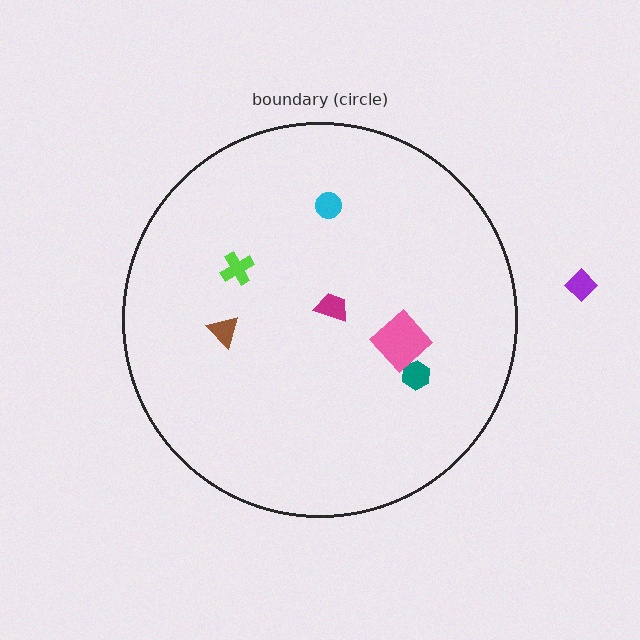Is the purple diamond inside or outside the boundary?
Outside.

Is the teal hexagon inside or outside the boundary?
Inside.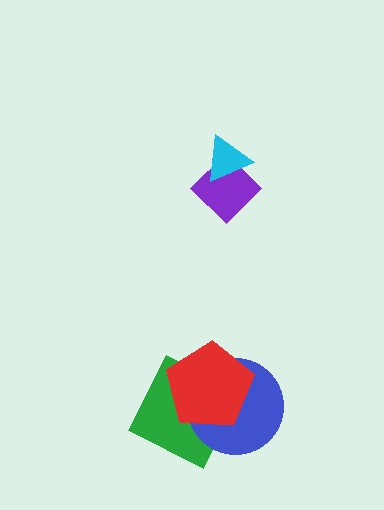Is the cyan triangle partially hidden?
No, no other shape covers it.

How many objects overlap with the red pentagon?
2 objects overlap with the red pentagon.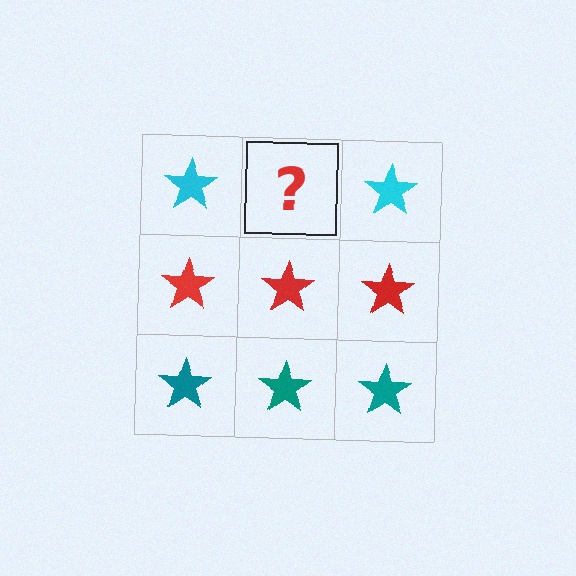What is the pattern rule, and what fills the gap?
The rule is that each row has a consistent color. The gap should be filled with a cyan star.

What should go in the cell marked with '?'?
The missing cell should contain a cyan star.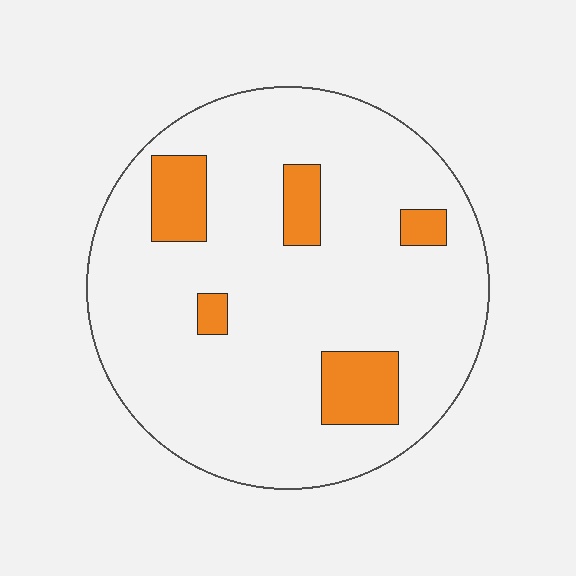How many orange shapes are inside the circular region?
5.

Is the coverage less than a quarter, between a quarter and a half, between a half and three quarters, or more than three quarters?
Less than a quarter.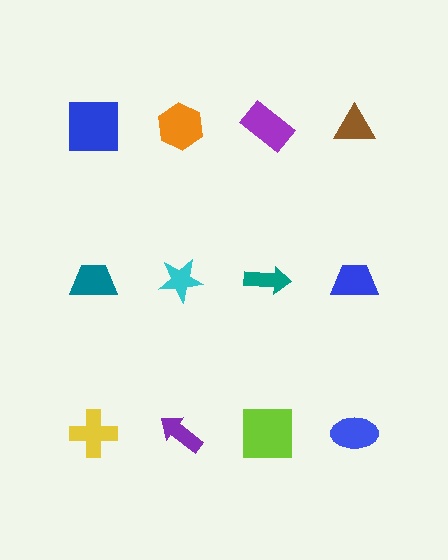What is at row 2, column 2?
A cyan star.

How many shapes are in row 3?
4 shapes.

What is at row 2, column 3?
A teal arrow.